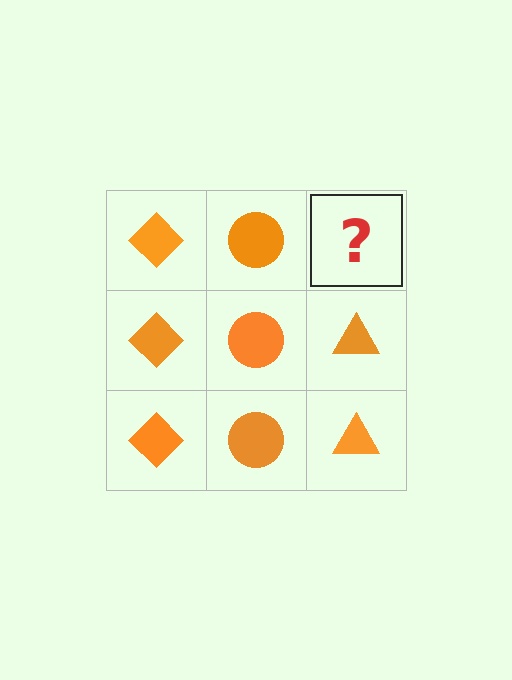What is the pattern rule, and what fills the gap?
The rule is that each column has a consistent shape. The gap should be filled with an orange triangle.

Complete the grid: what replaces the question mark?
The question mark should be replaced with an orange triangle.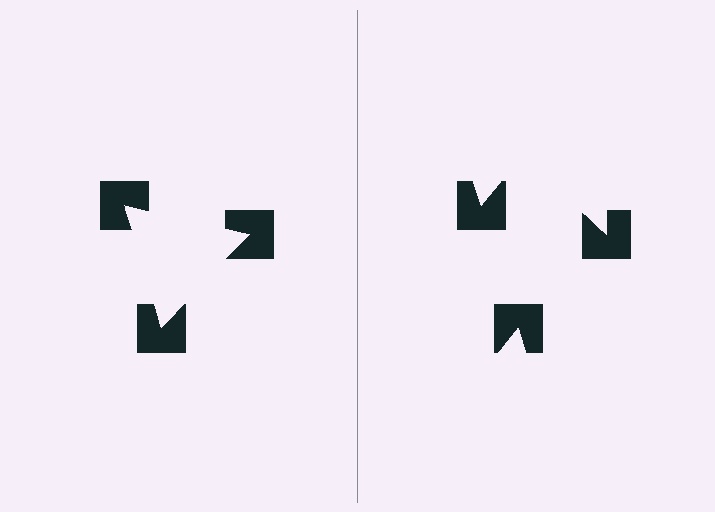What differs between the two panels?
The notched squares are positioned identically on both sides; only the wedge orientations differ. On the left they align to a triangle; on the right they are misaligned.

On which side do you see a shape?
An illusory triangle appears on the left side. On the right side the wedge cuts are rotated, so no coherent shape forms.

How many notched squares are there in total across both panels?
6 — 3 on each side.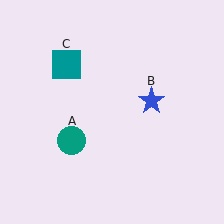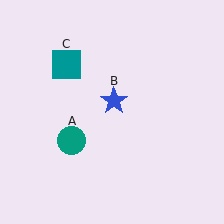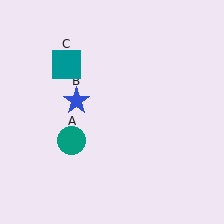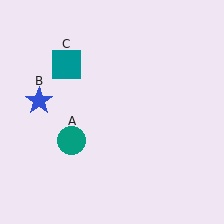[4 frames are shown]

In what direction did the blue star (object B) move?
The blue star (object B) moved left.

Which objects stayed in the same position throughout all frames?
Teal circle (object A) and teal square (object C) remained stationary.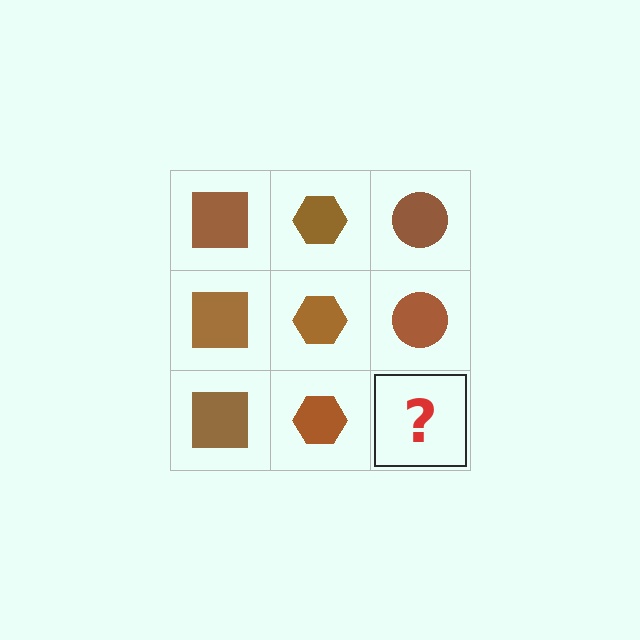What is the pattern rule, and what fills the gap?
The rule is that each column has a consistent shape. The gap should be filled with a brown circle.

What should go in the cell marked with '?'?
The missing cell should contain a brown circle.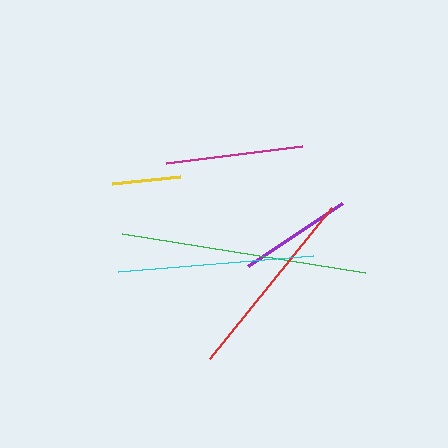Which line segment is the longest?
The green line is the longest at approximately 246 pixels.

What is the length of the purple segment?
The purple segment is approximately 113 pixels long.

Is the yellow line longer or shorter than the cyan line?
The cyan line is longer than the yellow line.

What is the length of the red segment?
The red segment is approximately 195 pixels long.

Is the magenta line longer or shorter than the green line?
The green line is longer than the magenta line.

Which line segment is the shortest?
The yellow line is the shortest at approximately 69 pixels.